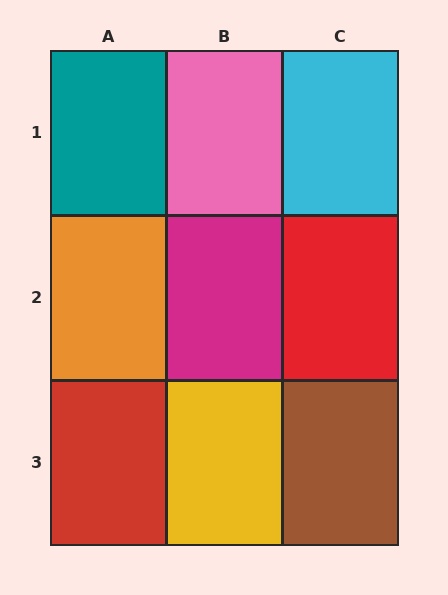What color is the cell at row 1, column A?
Teal.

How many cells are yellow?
1 cell is yellow.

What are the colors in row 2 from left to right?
Orange, magenta, red.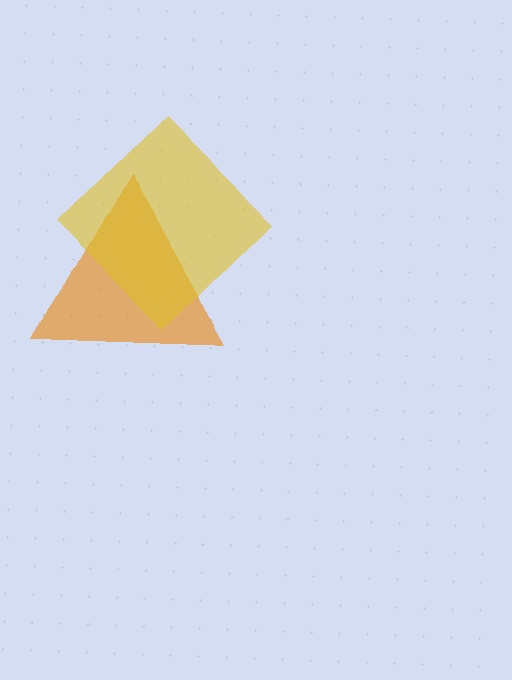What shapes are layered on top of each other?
The layered shapes are: an orange triangle, a yellow diamond.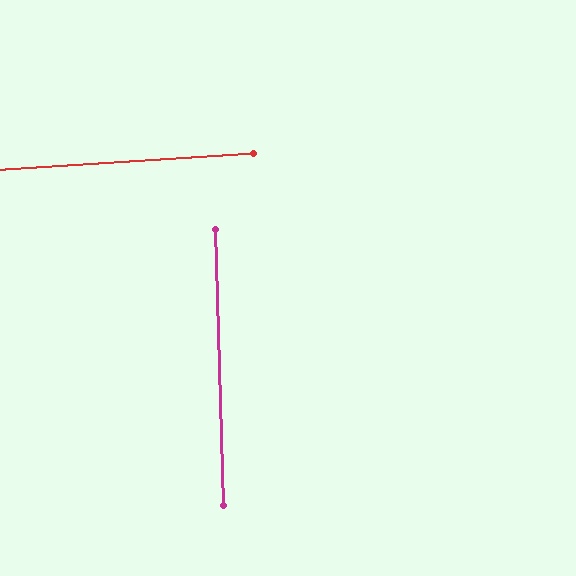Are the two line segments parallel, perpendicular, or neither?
Perpendicular — they meet at approximately 88°.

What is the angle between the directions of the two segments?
Approximately 88 degrees.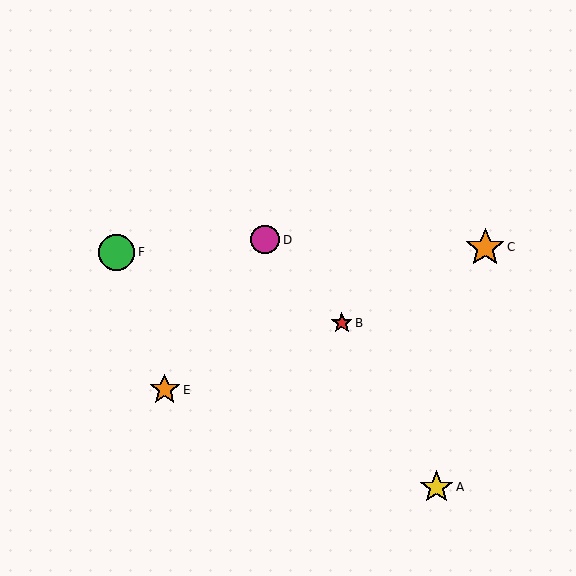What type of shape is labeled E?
Shape E is an orange star.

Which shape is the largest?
The orange star (labeled C) is the largest.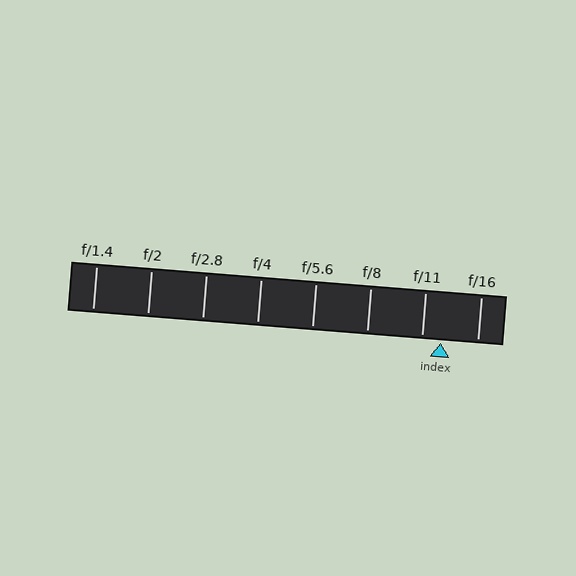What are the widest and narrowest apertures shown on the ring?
The widest aperture shown is f/1.4 and the narrowest is f/16.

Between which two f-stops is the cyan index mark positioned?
The index mark is between f/11 and f/16.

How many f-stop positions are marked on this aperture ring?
There are 8 f-stop positions marked.